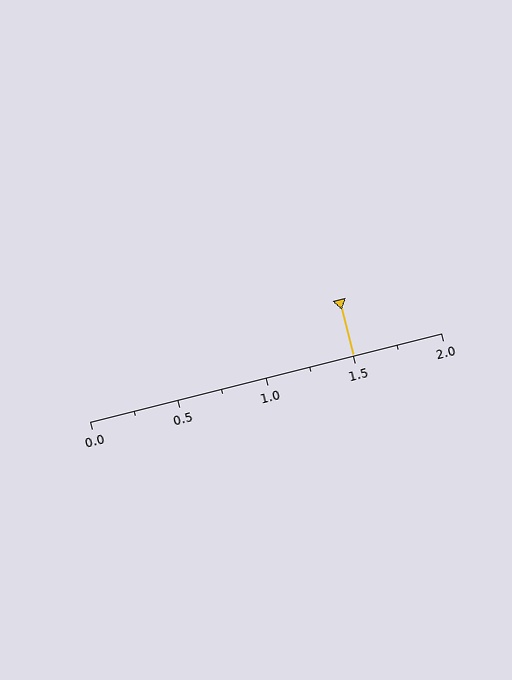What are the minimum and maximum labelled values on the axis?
The axis runs from 0.0 to 2.0.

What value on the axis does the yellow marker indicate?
The marker indicates approximately 1.5.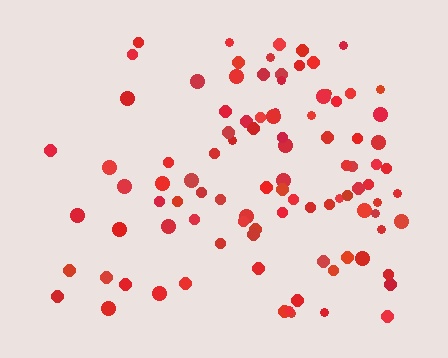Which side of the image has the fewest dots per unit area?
The left.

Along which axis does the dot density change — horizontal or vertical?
Horizontal.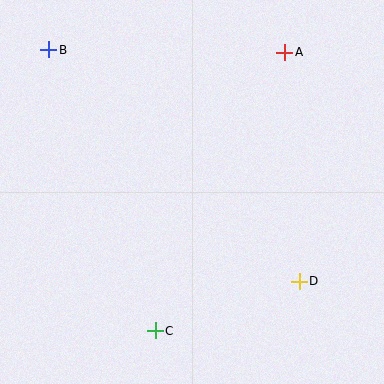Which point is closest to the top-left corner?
Point B is closest to the top-left corner.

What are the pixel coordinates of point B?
Point B is at (49, 50).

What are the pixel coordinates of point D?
Point D is at (299, 281).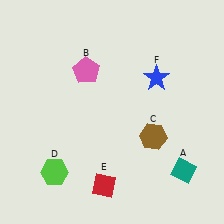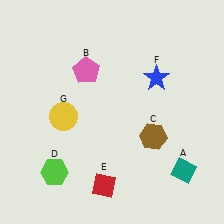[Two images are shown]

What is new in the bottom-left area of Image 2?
A yellow circle (G) was added in the bottom-left area of Image 2.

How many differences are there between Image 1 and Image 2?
There is 1 difference between the two images.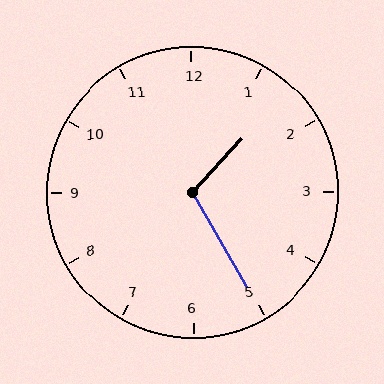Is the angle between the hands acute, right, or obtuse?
It is obtuse.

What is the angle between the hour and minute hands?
Approximately 108 degrees.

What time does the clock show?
1:25.